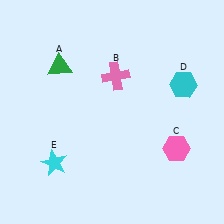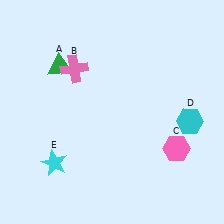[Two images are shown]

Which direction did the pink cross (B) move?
The pink cross (B) moved left.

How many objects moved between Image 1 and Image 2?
2 objects moved between the two images.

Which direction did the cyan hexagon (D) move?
The cyan hexagon (D) moved down.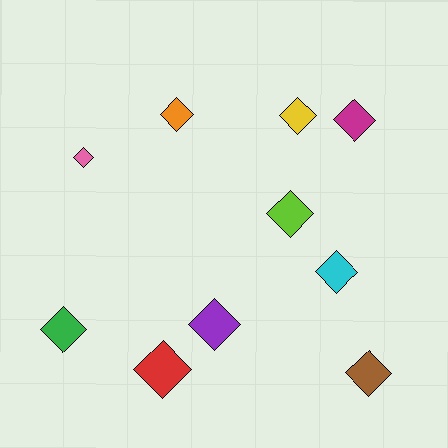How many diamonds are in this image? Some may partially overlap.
There are 10 diamonds.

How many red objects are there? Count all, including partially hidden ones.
There is 1 red object.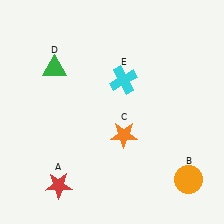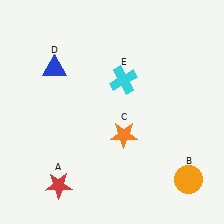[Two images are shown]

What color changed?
The triangle (D) changed from green in Image 1 to blue in Image 2.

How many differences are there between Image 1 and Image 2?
There is 1 difference between the two images.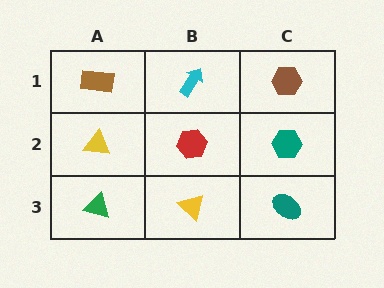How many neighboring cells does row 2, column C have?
3.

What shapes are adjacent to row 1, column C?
A teal hexagon (row 2, column C), a cyan arrow (row 1, column B).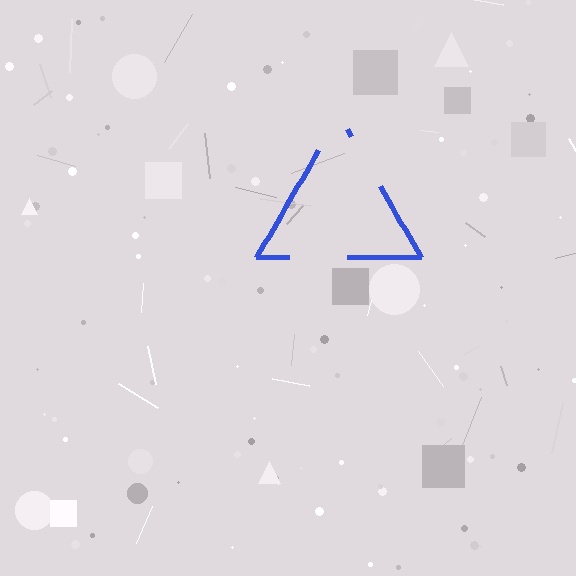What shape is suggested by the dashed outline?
The dashed outline suggests a triangle.